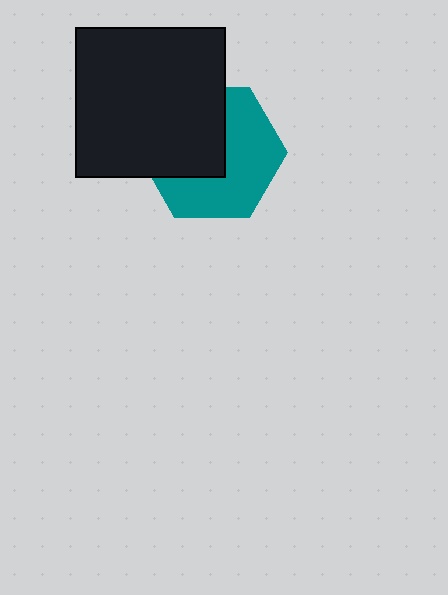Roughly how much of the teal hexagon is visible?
About half of it is visible (roughly 55%).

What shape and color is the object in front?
The object in front is a black square.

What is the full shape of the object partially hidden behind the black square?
The partially hidden object is a teal hexagon.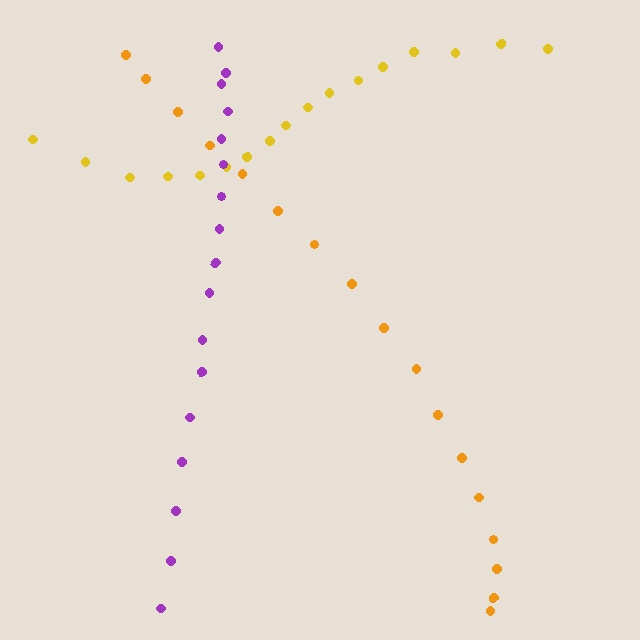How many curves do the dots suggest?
There are 3 distinct paths.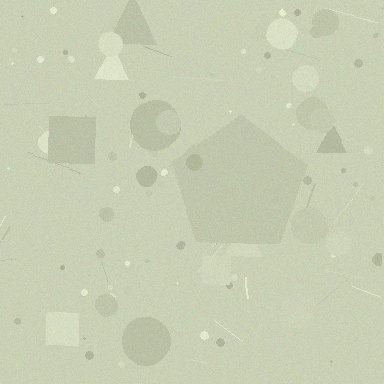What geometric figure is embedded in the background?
A pentagon is embedded in the background.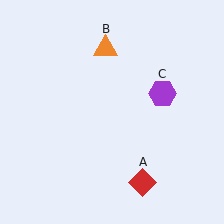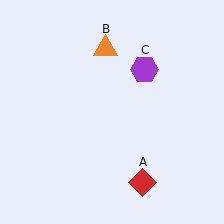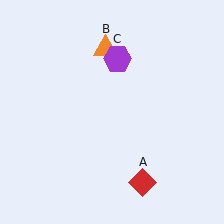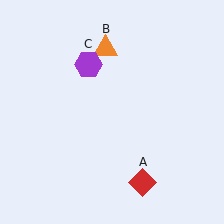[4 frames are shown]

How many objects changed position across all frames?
1 object changed position: purple hexagon (object C).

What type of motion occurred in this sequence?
The purple hexagon (object C) rotated counterclockwise around the center of the scene.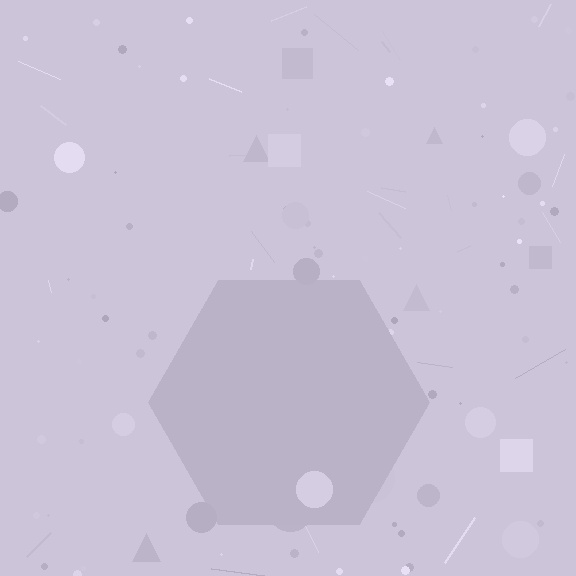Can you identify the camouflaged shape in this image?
The camouflaged shape is a hexagon.